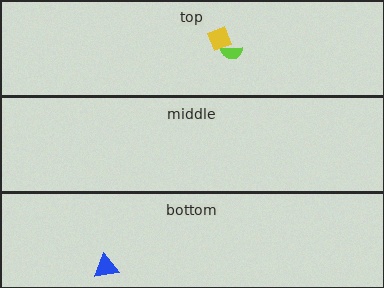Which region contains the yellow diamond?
The top region.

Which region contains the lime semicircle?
The top region.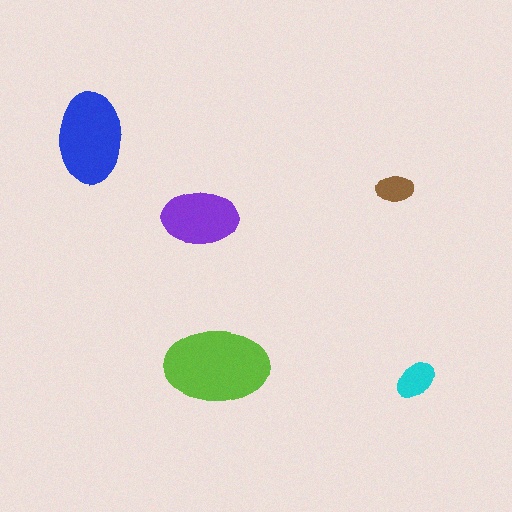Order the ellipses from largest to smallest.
the lime one, the blue one, the purple one, the cyan one, the brown one.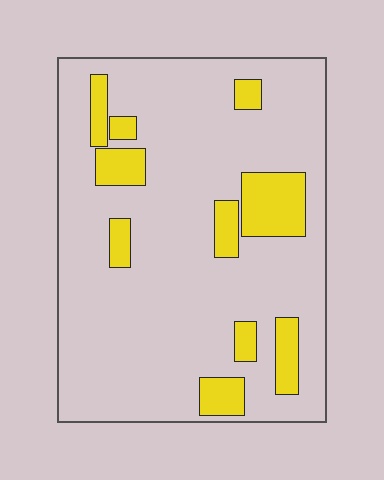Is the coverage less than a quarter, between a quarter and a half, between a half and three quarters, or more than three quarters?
Less than a quarter.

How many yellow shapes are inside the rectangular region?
10.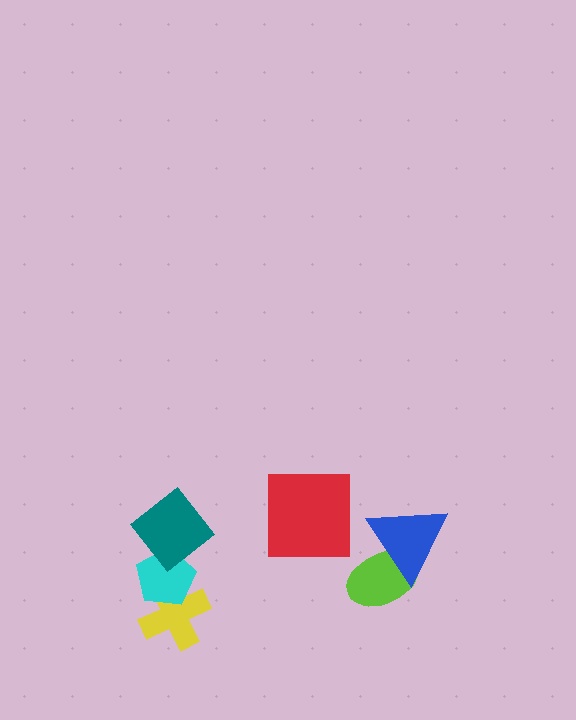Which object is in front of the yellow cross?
The cyan pentagon is in front of the yellow cross.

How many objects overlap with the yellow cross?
1 object overlaps with the yellow cross.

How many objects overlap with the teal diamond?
1 object overlaps with the teal diamond.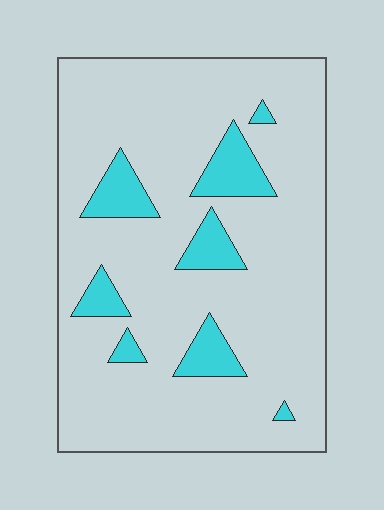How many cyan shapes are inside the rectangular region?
8.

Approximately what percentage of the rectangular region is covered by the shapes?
Approximately 15%.